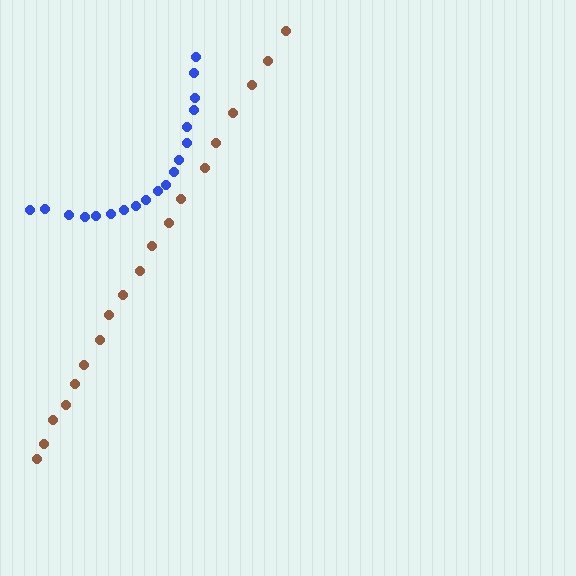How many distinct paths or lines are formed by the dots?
There are 2 distinct paths.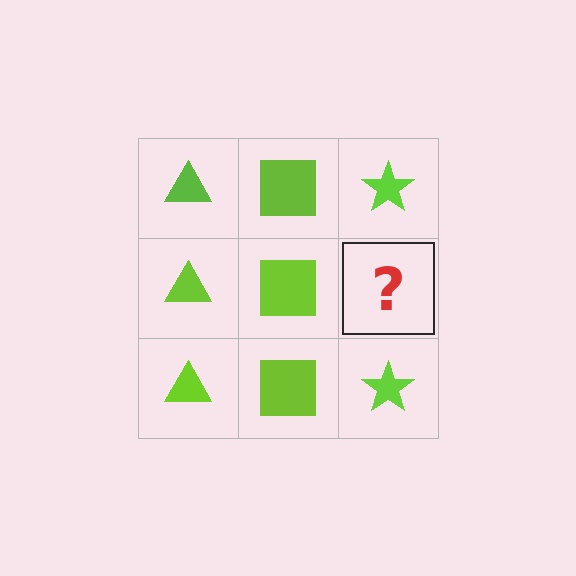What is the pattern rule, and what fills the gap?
The rule is that each column has a consistent shape. The gap should be filled with a lime star.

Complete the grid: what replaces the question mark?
The question mark should be replaced with a lime star.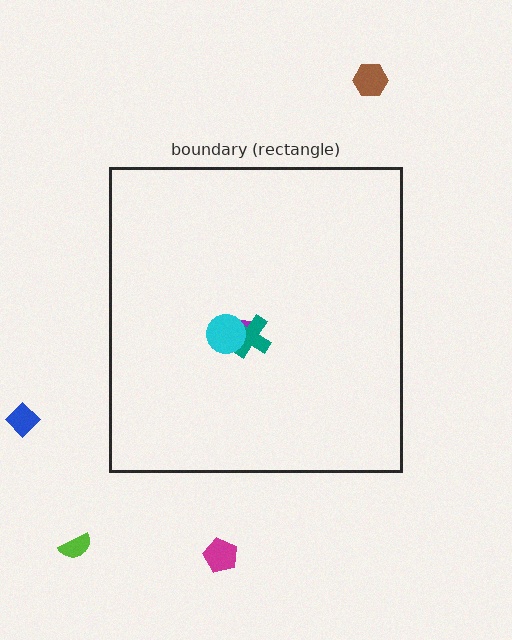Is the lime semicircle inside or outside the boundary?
Outside.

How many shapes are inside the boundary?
3 inside, 4 outside.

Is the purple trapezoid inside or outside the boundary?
Inside.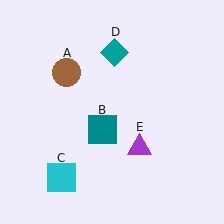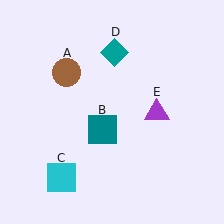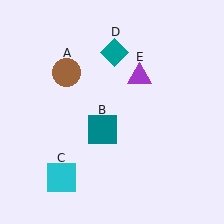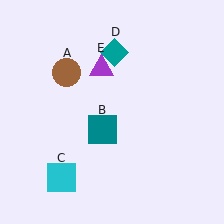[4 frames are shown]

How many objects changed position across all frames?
1 object changed position: purple triangle (object E).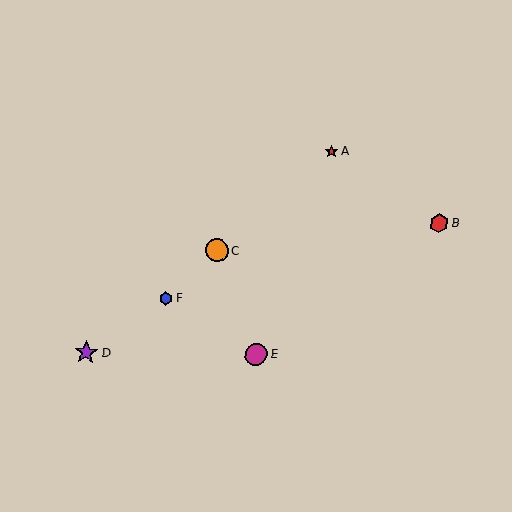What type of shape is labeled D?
Shape D is a purple star.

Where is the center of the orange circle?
The center of the orange circle is at (217, 251).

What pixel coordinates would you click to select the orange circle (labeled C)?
Click at (217, 251) to select the orange circle C.